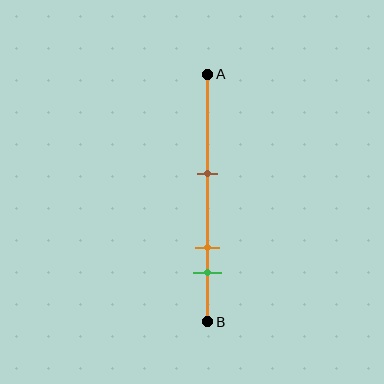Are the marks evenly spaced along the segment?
No, the marks are not evenly spaced.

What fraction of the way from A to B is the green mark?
The green mark is approximately 80% (0.8) of the way from A to B.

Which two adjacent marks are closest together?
The orange and green marks are the closest adjacent pair.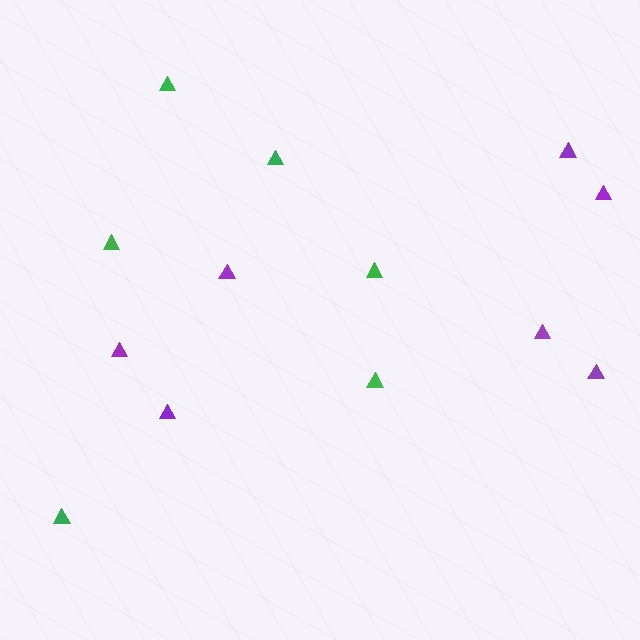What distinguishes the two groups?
There are 2 groups: one group of purple triangles (7) and one group of green triangles (6).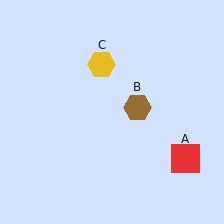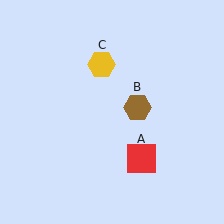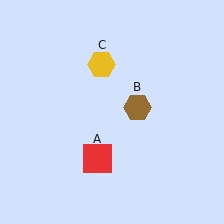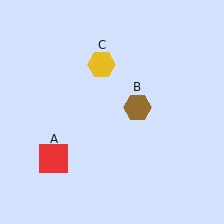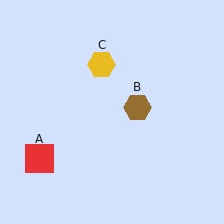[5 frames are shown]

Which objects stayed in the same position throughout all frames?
Brown hexagon (object B) and yellow hexagon (object C) remained stationary.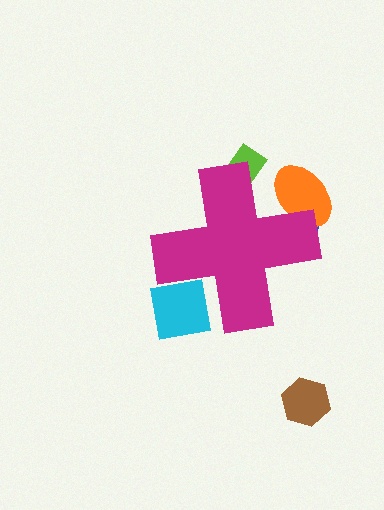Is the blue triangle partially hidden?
Yes, the blue triangle is partially hidden behind the magenta cross.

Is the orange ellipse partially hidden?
Yes, the orange ellipse is partially hidden behind the magenta cross.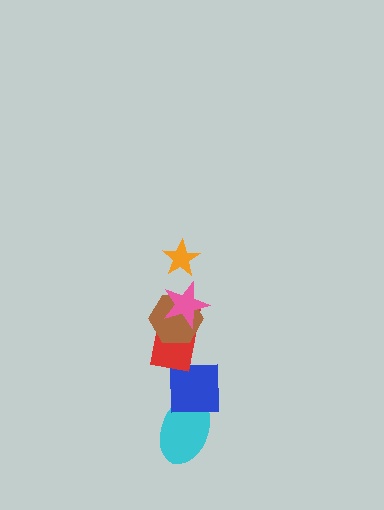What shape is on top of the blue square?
The red rectangle is on top of the blue square.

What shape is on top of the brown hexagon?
The pink star is on top of the brown hexagon.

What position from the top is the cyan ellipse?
The cyan ellipse is 6th from the top.